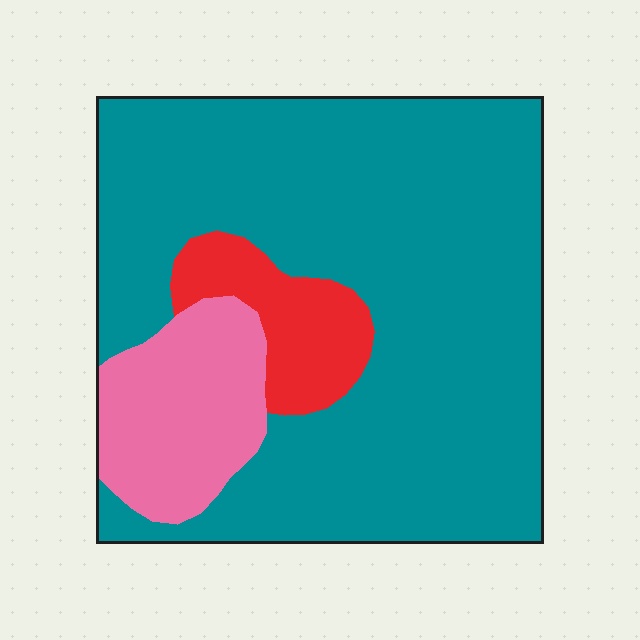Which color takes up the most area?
Teal, at roughly 75%.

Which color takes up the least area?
Red, at roughly 10%.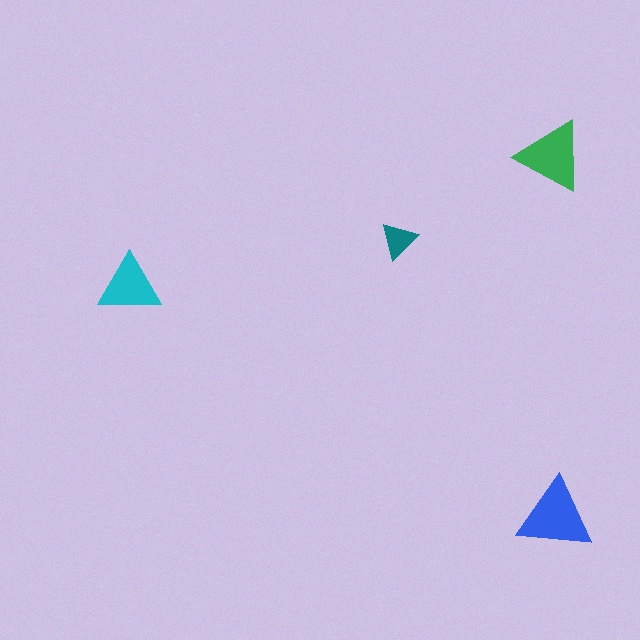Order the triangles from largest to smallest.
the blue one, the green one, the cyan one, the teal one.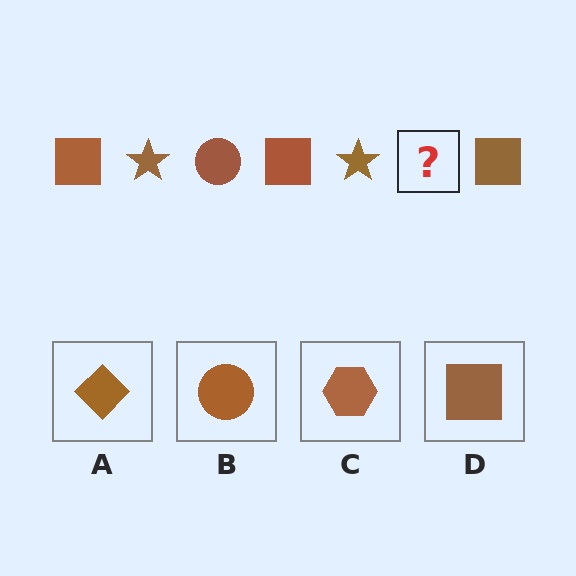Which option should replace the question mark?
Option B.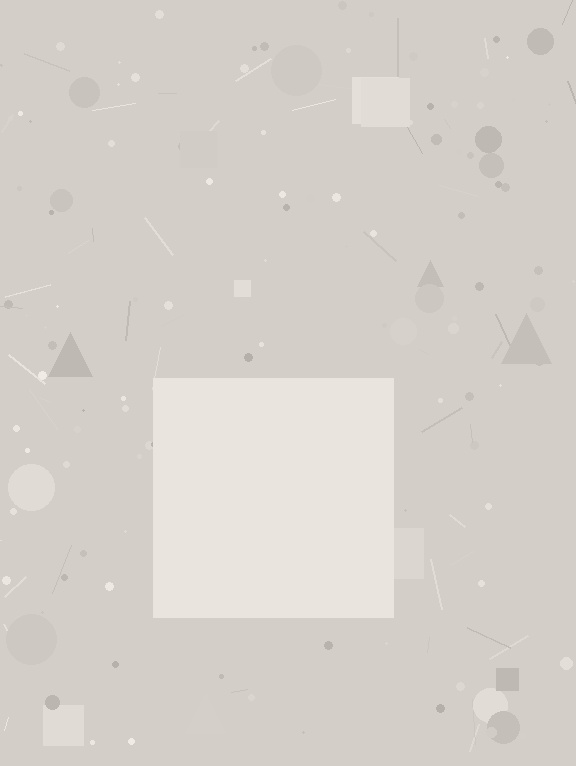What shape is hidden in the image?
A square is hidden in the image.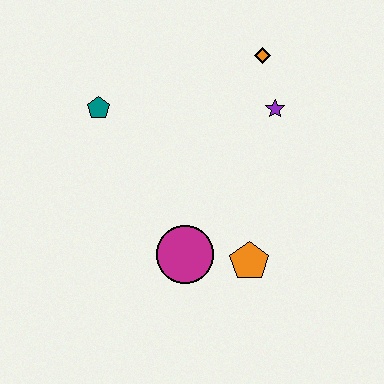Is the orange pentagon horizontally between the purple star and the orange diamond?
No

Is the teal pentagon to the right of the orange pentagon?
No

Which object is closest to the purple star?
The orange diamond is closest to the purple star.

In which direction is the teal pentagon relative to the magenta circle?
The teal pentagon is above the magenta circle.